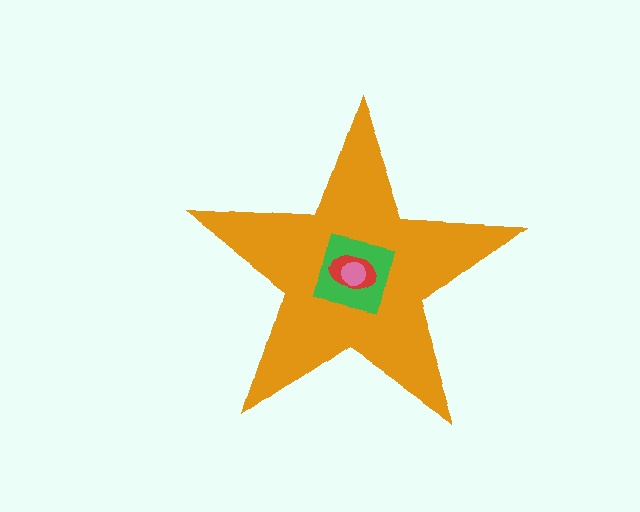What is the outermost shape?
The orange star.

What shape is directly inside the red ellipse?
The pink circle.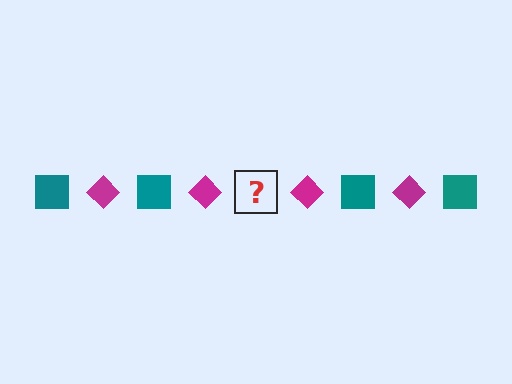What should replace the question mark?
The question mark should be replaced with a teal square.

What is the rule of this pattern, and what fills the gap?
The rule is that the pattern alternates between teal square and magenta diamond. The gap should be filled with a teal square.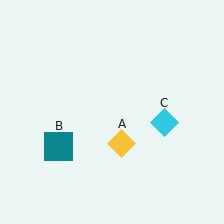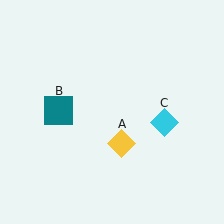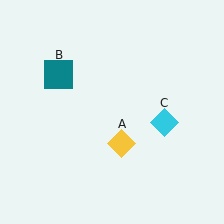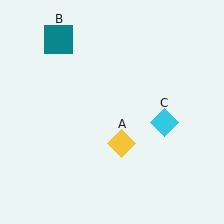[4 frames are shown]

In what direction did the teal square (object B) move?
The teal square (object B) moved up.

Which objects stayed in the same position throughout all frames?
Yellow diamond (object A) and cyan diamond (object C) remained stationary.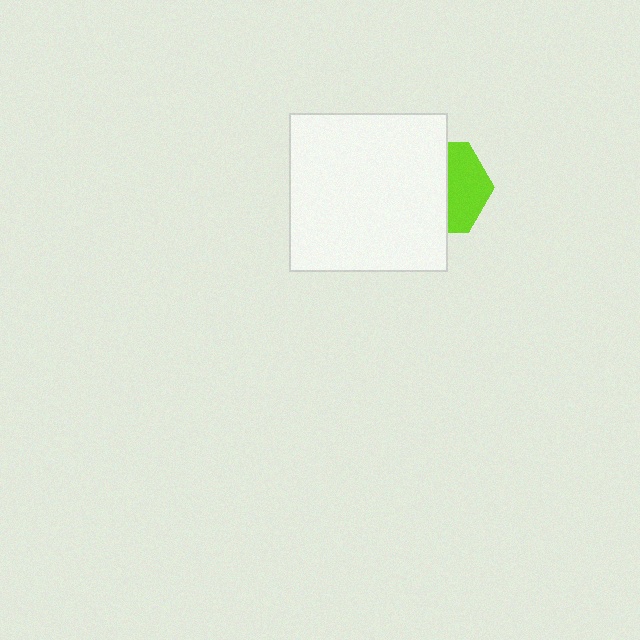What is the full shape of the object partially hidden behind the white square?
The partially hidden object is a lime hexagon.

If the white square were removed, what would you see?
You would see the complete lime hexagon.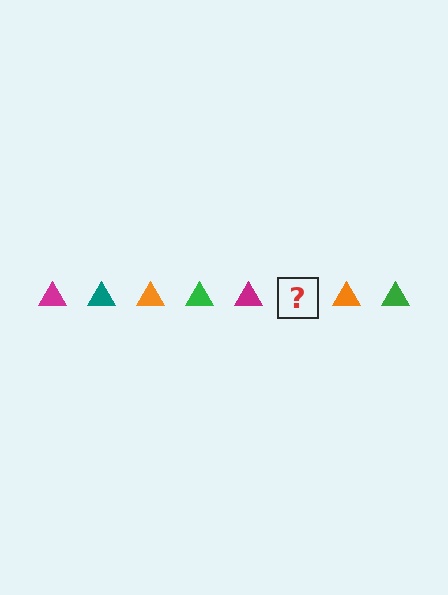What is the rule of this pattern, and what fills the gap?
The rule is that the pattern cycles through magenta, teal, orange, green triangles. The gap should be filled with a teal triangle.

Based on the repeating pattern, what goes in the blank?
The blank should be a teal triangle.